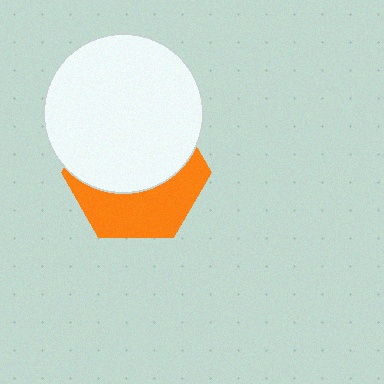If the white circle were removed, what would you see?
You would see the complete orange hexagon.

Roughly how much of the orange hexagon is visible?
A small part of it is visible (roughly 42%).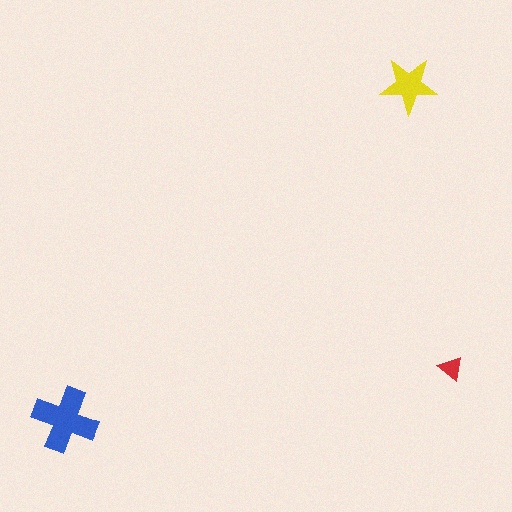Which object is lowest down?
The blue cross is bottommost.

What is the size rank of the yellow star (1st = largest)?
2nd.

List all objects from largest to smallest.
The blue cross, the yellow star, the red triangle.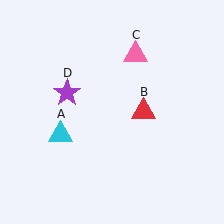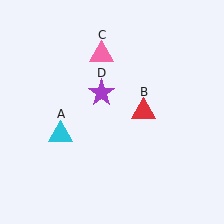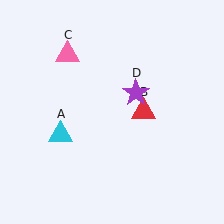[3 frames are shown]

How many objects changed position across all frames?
2 objects changed position: pink triangle (object C), purple star (object D).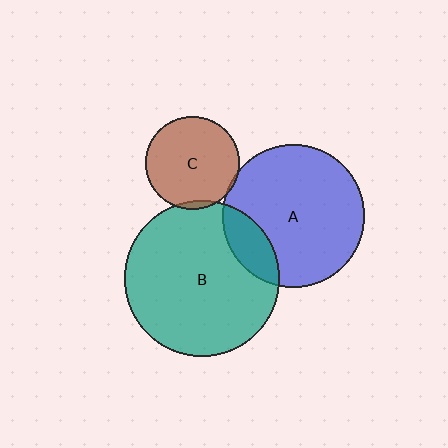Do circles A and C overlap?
Yes.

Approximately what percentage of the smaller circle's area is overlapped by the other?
Approximately 5%.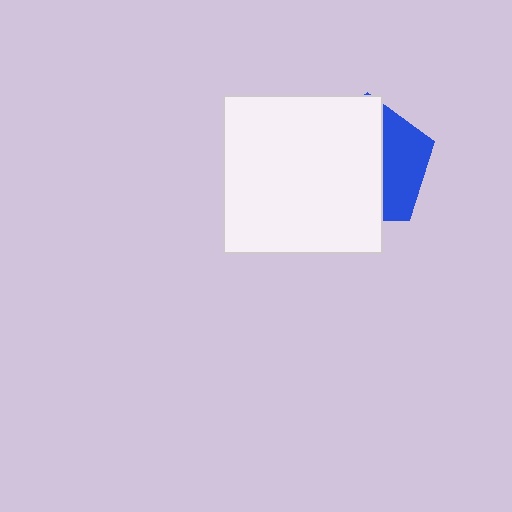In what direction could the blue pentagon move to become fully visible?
The blue pentagon could move right. That would shift it out from behind the white square entirely.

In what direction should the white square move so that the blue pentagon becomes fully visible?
The white square should move left. That is the shortest direction to clear the overlap and leave the blue pentagon fully visible.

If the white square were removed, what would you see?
You would see the complete blue pentagon.